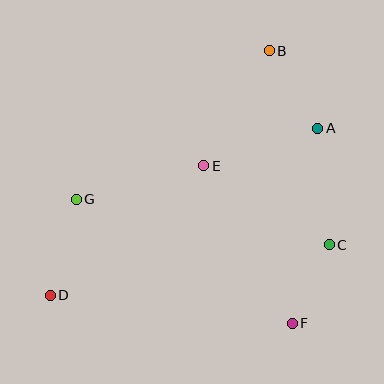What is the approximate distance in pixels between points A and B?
The distance between A and B is approximately 91 pixels.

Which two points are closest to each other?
Points C and F are closest to each other.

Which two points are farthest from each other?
Points B and D are farthest from each other.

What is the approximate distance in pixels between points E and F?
The distance between E and F is approximately 181 pixels.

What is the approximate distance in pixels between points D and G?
The distance between D and G is approximately 99 pixels.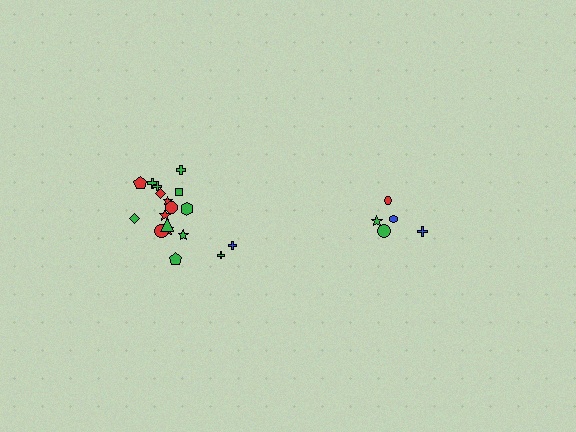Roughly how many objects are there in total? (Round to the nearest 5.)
Roughly 25 objects in total.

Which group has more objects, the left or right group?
The left group.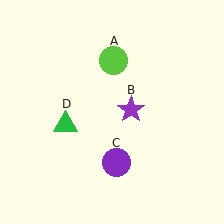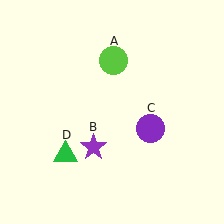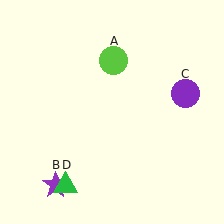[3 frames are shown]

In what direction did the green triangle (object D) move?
The green triangle (object D) moved down.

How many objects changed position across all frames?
3 objects changed position: purple star (object B), purple circle (object C), green triangle (object D).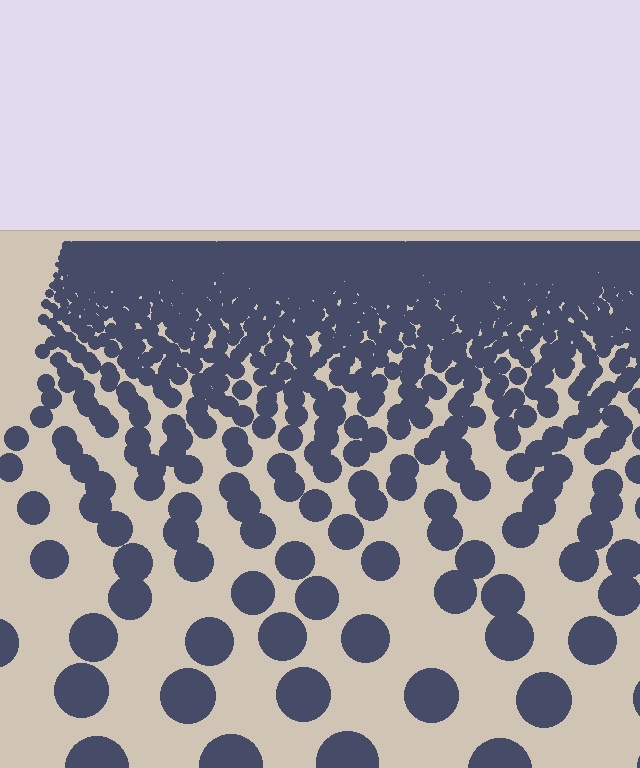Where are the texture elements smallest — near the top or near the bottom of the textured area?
Near the top.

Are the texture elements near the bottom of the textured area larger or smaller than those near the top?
Larger. Near the bottom, elements are closer to the viewer and appear at a bigger on-screen size.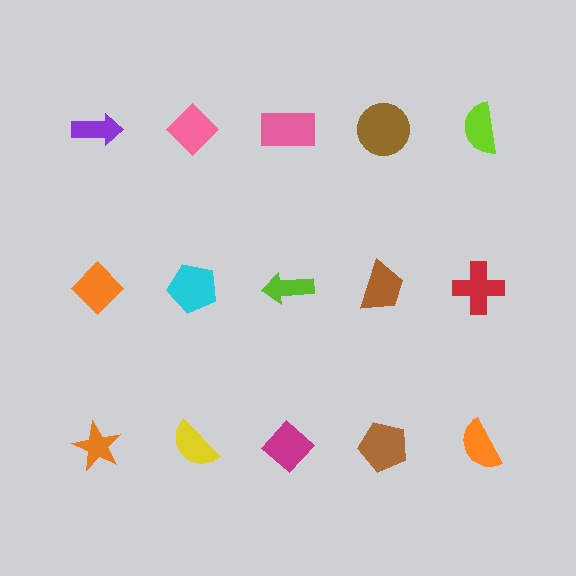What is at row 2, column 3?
A lime arrow.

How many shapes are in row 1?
5 shapes.